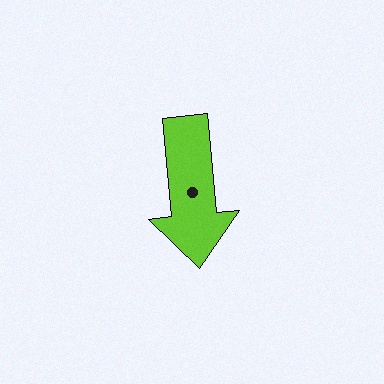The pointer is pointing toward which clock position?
Roughly 6 o'clock.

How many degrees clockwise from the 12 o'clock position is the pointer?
Approximately 175 degrees.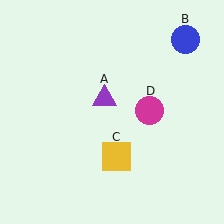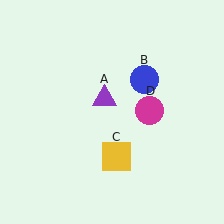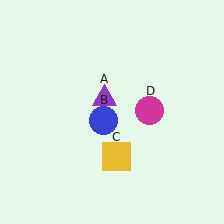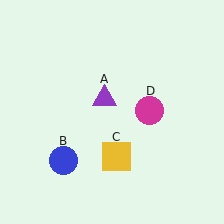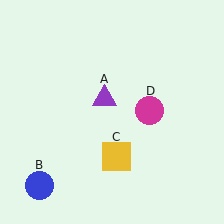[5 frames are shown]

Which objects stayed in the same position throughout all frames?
Purple triangle (object A) and yellow square (object C) and magenta circle (object D) remained stationary.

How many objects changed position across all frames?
1 object changed position: blue circle (object B).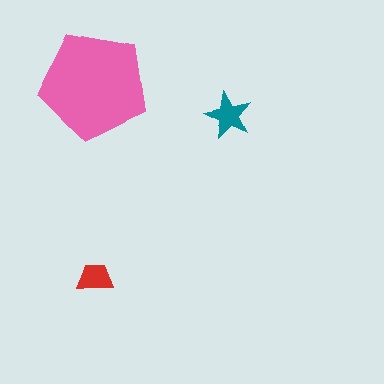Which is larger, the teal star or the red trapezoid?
The teal star.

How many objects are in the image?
There are 3 objects in the image.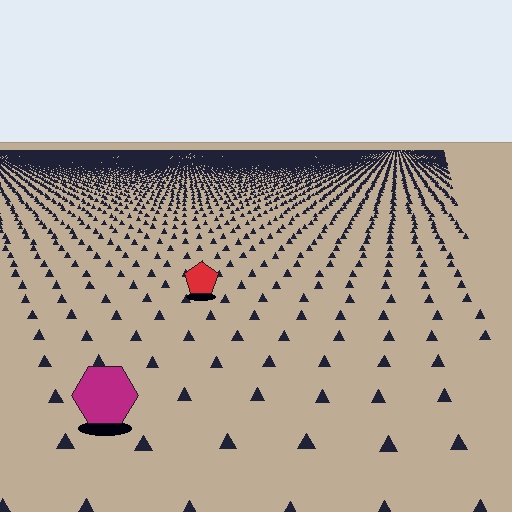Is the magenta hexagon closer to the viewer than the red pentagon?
Yes. The magenta hexagon is closer — you can tell from the texture gradient: the ground texture is coarser near it.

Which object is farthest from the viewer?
The red pentagon is farthest from the viewer. It appears smaller and the ground texture around it is denser.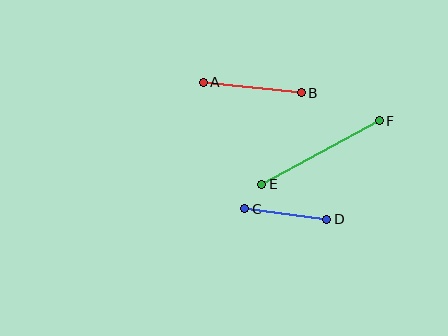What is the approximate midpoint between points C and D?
The midpoint is at approximately (286, 214) pixels.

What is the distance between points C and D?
The distance is approximately 83 pixels.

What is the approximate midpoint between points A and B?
The midpoint is at approximately (252, 87) pixels.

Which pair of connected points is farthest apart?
Points E and F are farthest apart.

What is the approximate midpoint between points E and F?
The midpoint is at approximately (320, 153) pixels.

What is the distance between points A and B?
The distance is approximately 98 pixels.